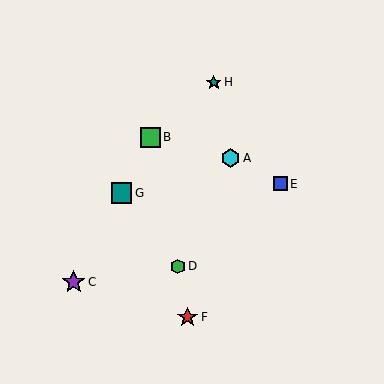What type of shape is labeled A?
Shape A is a cyan hexagon.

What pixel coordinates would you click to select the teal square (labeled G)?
Click at (121, 193) to select the teal square G.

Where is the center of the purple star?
The center of the purple star is at (74, 282).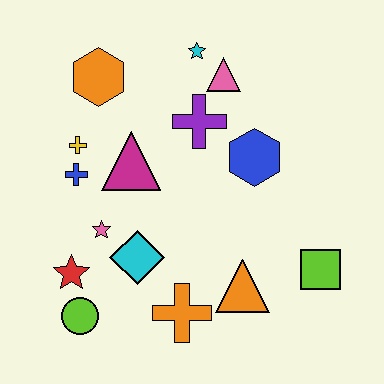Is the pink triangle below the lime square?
No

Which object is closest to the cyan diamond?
The pink star is closest to the cyan diamond.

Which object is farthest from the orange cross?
The cyan star is farthest from the orange cross.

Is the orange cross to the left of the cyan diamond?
No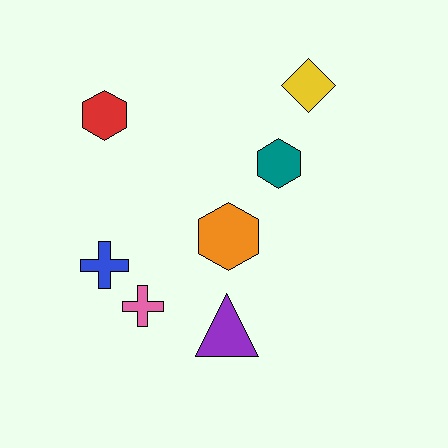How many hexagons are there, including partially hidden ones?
There are 3 hexagons.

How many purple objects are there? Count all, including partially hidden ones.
There is 1 purple object.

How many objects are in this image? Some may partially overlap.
There are 7 objects.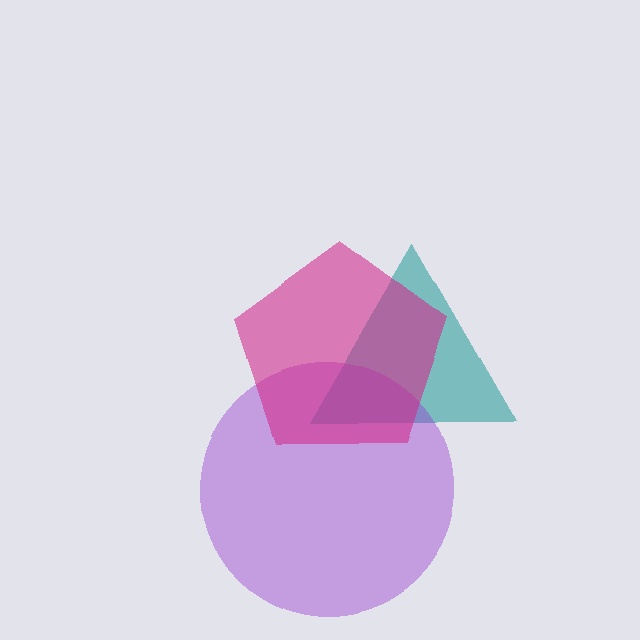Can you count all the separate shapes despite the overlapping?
Yes, there are 3 separate shapes.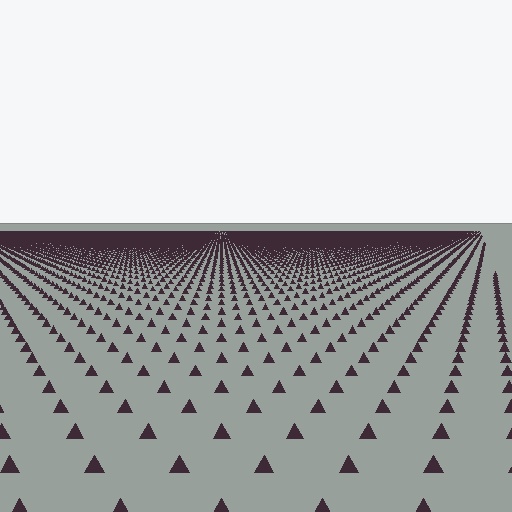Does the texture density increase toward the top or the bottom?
Density increases toward the top.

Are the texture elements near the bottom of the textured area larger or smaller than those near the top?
Larger. Near the bottom, elements are closer to the viewer and appear at a bigger on-screen size.